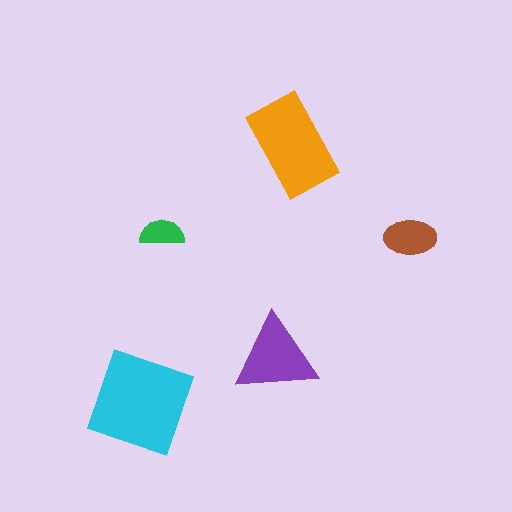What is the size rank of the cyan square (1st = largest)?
1st.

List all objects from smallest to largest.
The green semicircle, the brown ellipse, the purple triangle, the orange rectangle, the cyan square.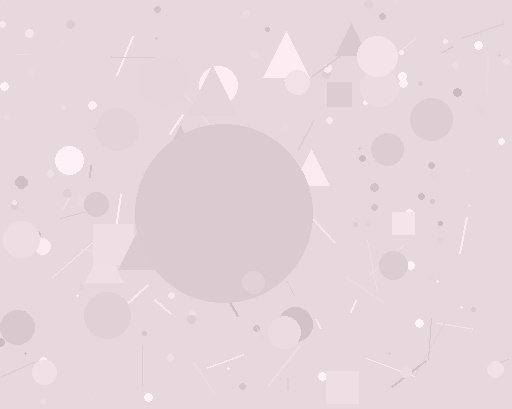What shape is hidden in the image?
A circle is hidden in the image.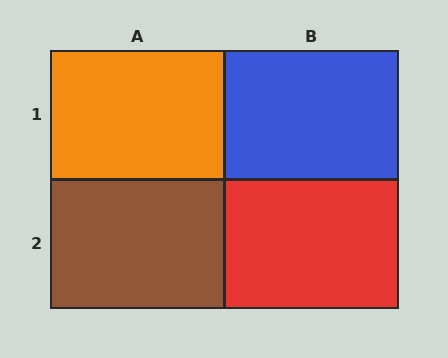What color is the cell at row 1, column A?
Orange.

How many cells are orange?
1 cell is orange.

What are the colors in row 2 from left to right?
Brown, red.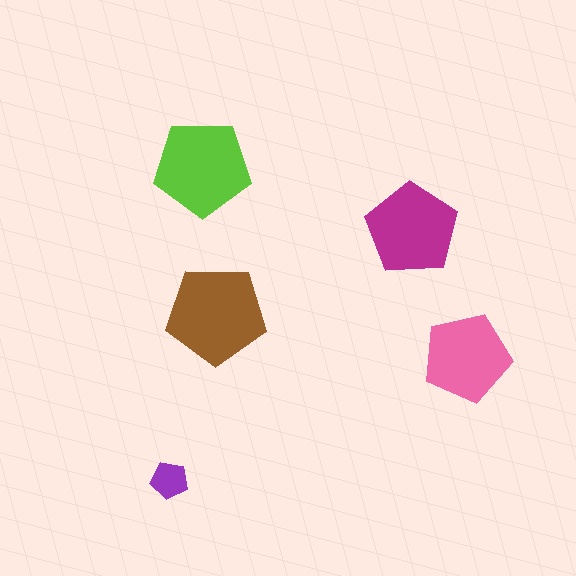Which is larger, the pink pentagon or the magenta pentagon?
The magenta one.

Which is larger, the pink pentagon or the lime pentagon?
The lime one.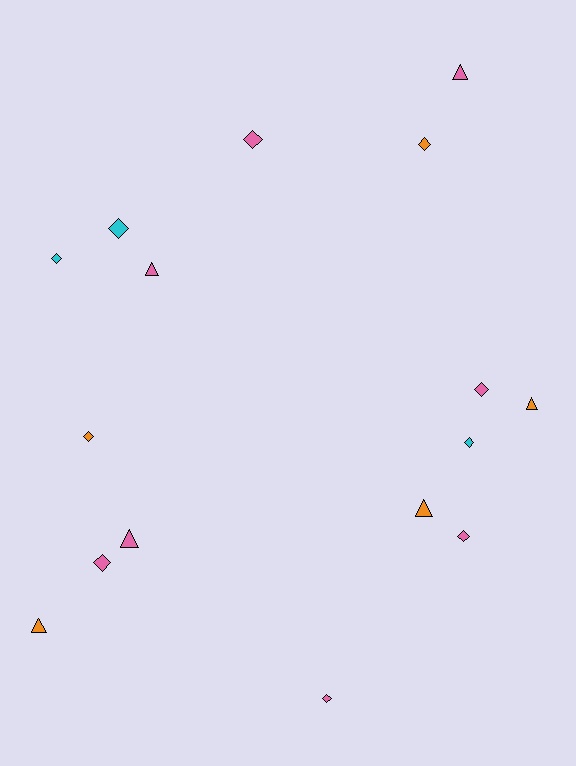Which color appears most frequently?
Pink, with 8 objects.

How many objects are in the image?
There are 16 objects.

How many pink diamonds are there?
There are 5 pink diamonds.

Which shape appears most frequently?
Diamond, with 10 objects.